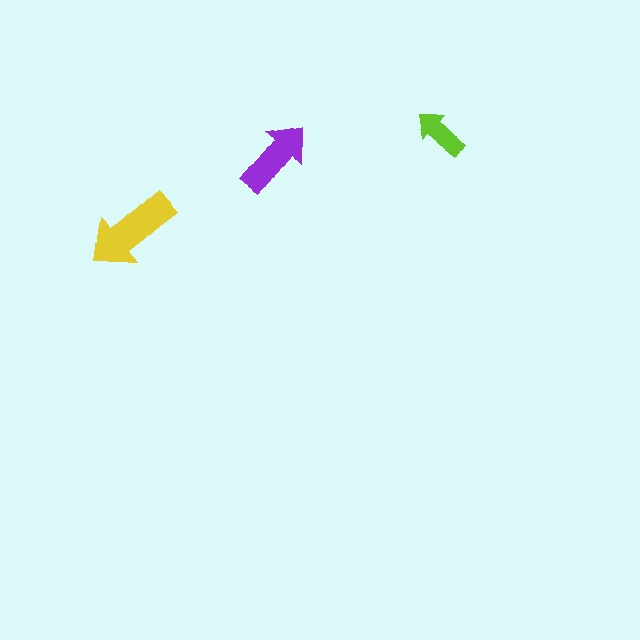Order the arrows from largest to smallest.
the yellow one, the purple one, the lime one.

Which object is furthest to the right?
The lime arrow is rightmost.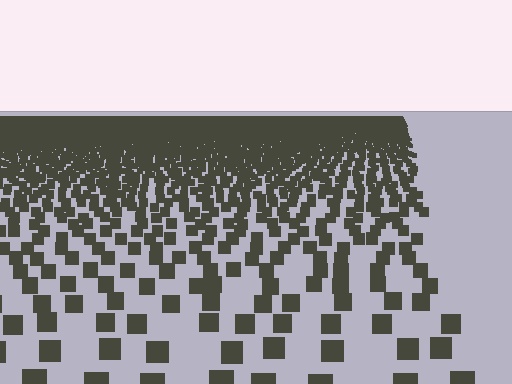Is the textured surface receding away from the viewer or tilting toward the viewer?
The surface is receding away from the viewer. Texture elements get smaller and denser toward the top.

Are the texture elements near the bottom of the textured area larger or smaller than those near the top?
Larger. Near the bottom, elements are closer to the viewer and appear at a bigger on-screen size.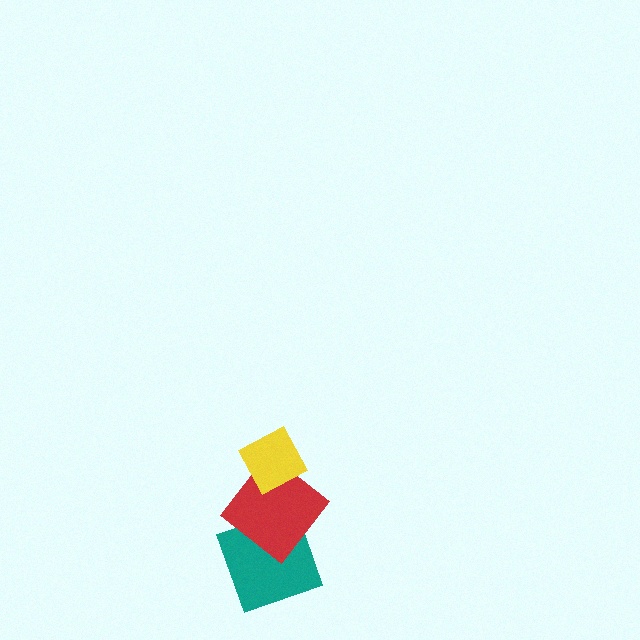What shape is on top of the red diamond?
The yellow diamond is on top of the red diamond.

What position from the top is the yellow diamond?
The yellow diamond is 1st from the top.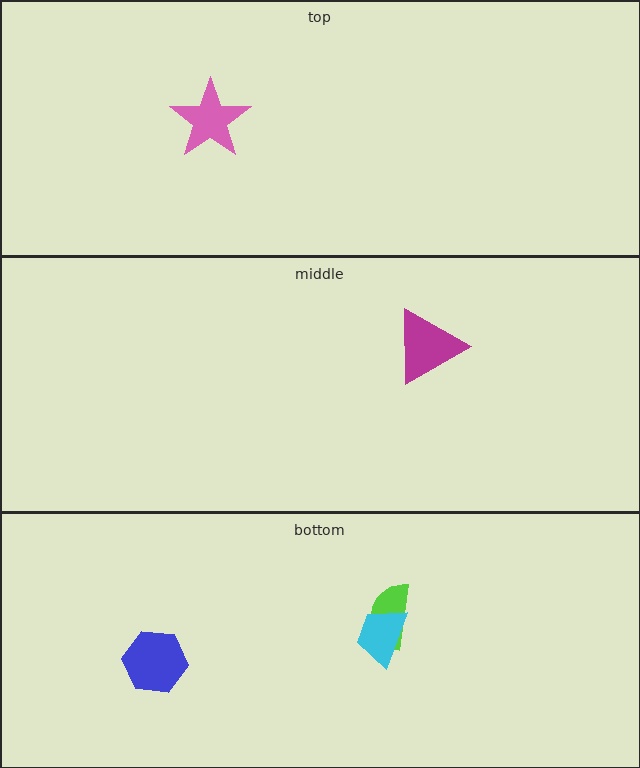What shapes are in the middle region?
The magenta triangle.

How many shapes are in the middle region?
1.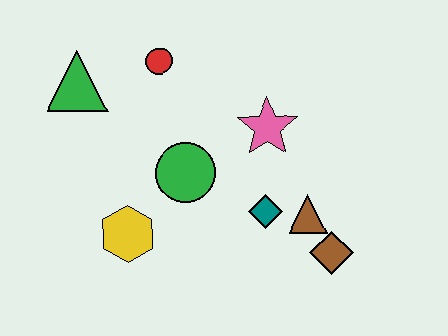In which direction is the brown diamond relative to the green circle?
The brown diamond is to the right of the green circle.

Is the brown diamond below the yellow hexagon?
Yes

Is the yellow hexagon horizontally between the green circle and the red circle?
No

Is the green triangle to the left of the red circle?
Yes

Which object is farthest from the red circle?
The brown diamond is farthest from the red circle.